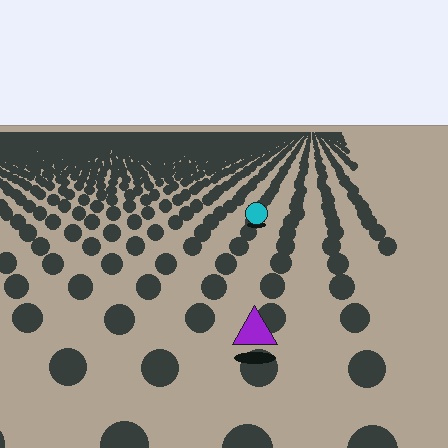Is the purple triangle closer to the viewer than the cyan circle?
Yes. The purple triangle is closer — you can tell from the texture gradient: the ground texture is coarser near it.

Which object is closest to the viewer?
The purple triangle is closest. The texture marks near it are larger and more spread out.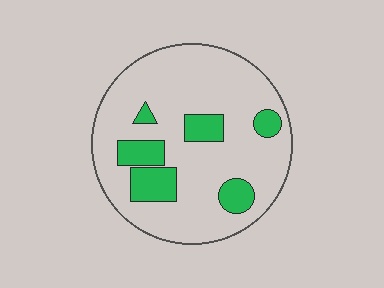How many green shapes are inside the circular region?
6.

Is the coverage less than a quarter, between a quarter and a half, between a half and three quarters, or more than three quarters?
Less than a quarter.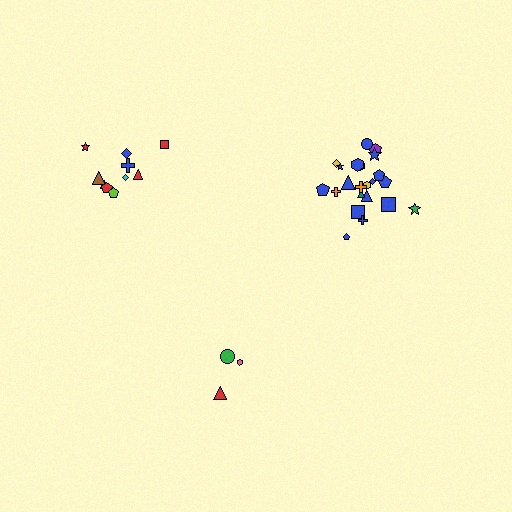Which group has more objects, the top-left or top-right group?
The top-right group.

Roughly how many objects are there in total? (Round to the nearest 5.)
Roughly 35 objects in total.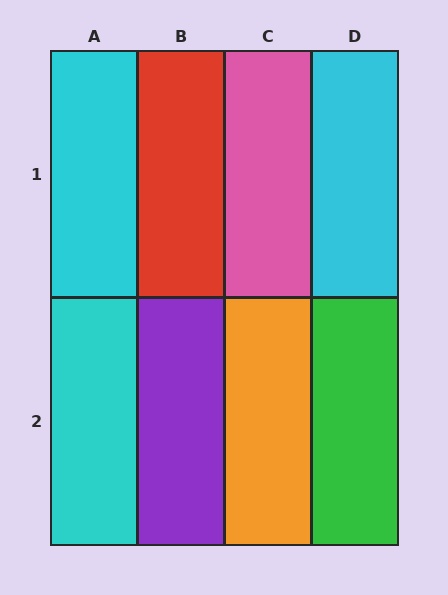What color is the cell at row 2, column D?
Green.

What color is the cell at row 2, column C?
Orange.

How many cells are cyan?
3 cells are cyan.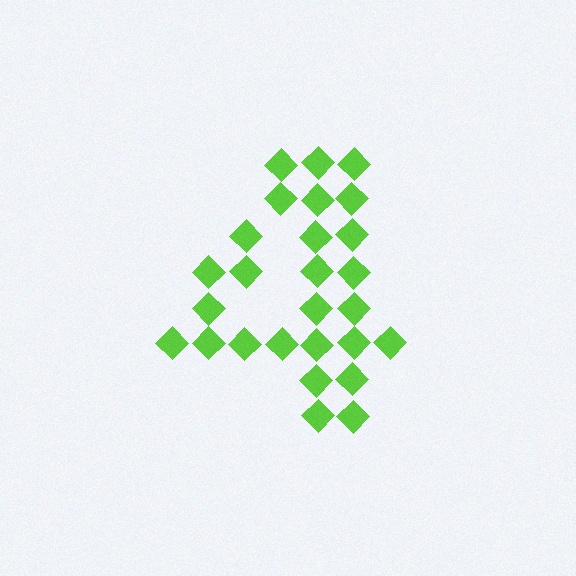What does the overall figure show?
The overall figure shows the digit 4.